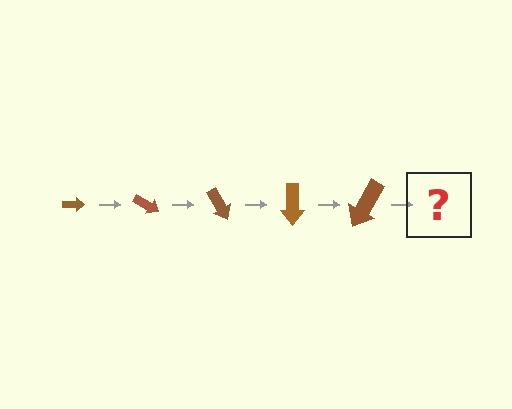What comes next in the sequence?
The next element should be an arrow, larger than the previous one and rotated 150 degrees from the start.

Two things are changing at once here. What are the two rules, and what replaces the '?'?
The two rules are that the arrow grows larger each step and it rotates 30 degrees each step. The '?' should be an arrow, larger than the previous one and rotated 150 degrees from the start.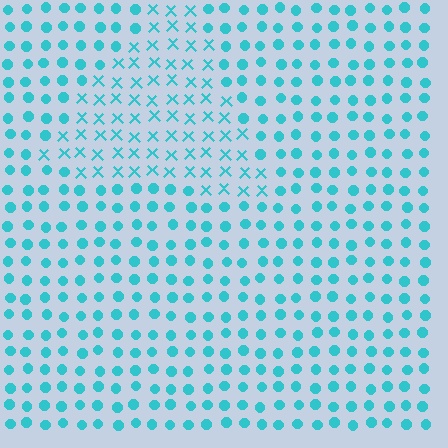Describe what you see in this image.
The image is filled with small cyan elements arranged in a uniform grid. A triangle-shaped region contains X marks, while the surrounding area contains circles. The boundary is defined purely by the change in element shape.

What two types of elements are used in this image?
The image uses X marks inside the triangle region and circles outside it.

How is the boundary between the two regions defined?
The boundary is defined by a change in element shape: X marks inside vs. circles outside. All elements share the same color and spacing.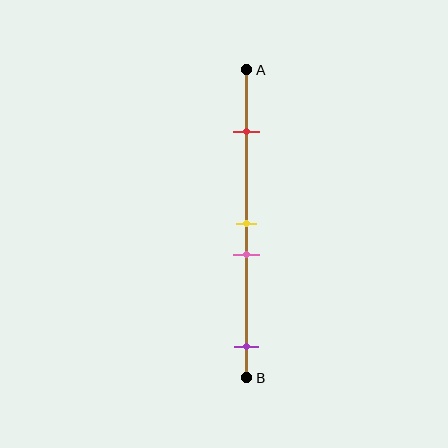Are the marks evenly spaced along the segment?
No, the marks are not evenly spaced.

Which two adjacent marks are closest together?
The yellow and pink marks are the closest adjacent pair.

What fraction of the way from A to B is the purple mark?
The purple mark is approximately 90% (0.9) of the way from A to B.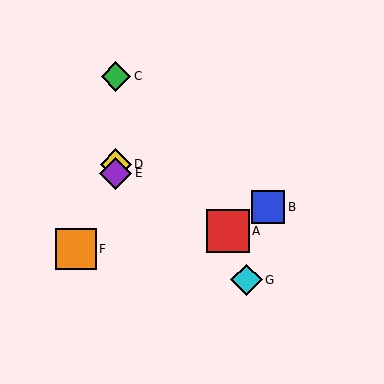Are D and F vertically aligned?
No, D is at x≈116 and F is at x≈76.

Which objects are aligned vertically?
Objects C, D, E are aligned vertically.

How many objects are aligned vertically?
3 objects (C, D, E) are aligned vertically.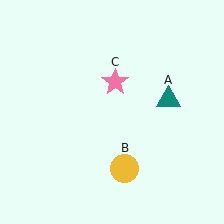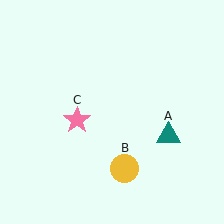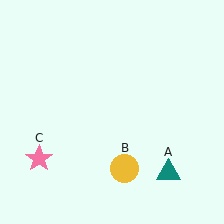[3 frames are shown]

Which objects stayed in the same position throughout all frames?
Yellow circle (object B) remained stationary.